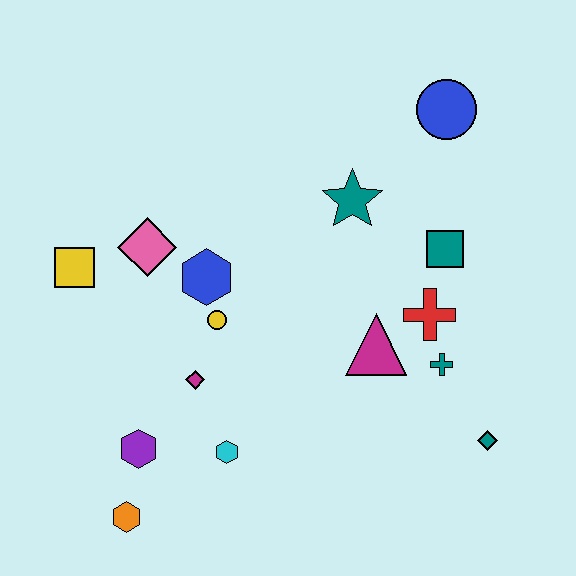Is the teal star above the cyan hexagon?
Yes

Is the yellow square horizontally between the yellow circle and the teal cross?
No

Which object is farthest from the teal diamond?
The yellow square is farthest from the teal diamond.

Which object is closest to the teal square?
The red cross is closest to the teal square.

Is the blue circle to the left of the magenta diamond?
No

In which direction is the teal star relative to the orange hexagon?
The teal star is above the orange hexagon.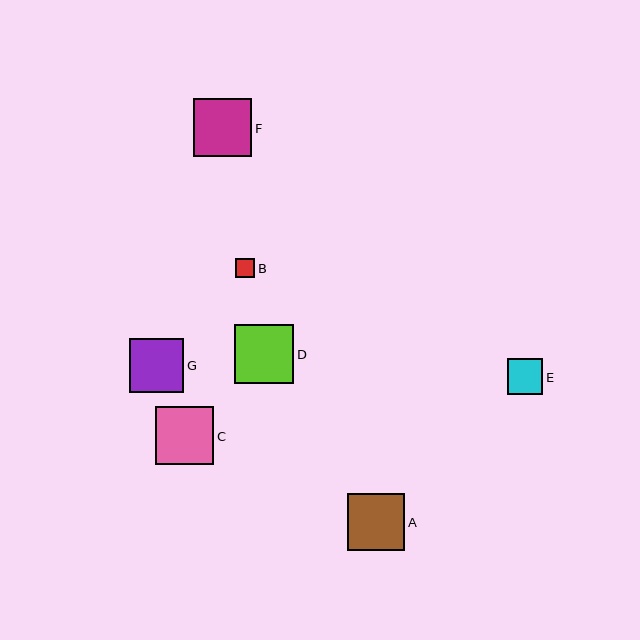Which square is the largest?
Square D is the largest with a size of approximately 59 pixels.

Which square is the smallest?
Square B is the smallest with a size of approximately 19 pixels.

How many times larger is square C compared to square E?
Square C is approximately 1.6 times the size of square E.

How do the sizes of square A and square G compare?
Square A and square G are approximately the same size.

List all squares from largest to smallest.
From largest to smallest: D, C, F, A, G, E, B.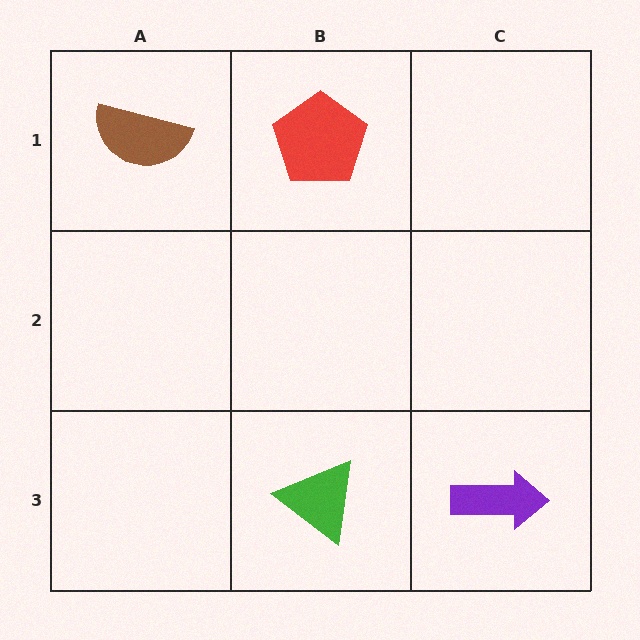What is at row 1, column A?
A brown semicircle.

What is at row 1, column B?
A red pentagon.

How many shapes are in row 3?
2 shapes.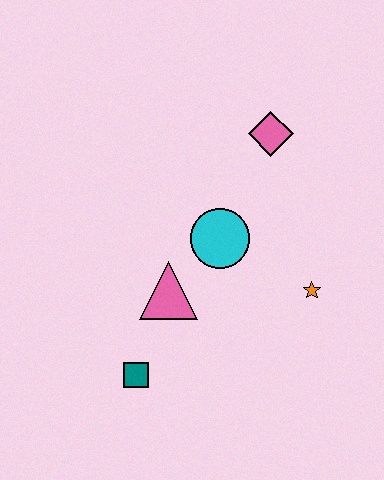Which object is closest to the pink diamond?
The cyan circle is closest to the pink diamond.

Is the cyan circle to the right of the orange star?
No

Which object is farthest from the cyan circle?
The teal square is farthest from the cyan circle.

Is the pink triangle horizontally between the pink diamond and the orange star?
No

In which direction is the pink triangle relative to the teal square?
The pink triangle is above the teal square.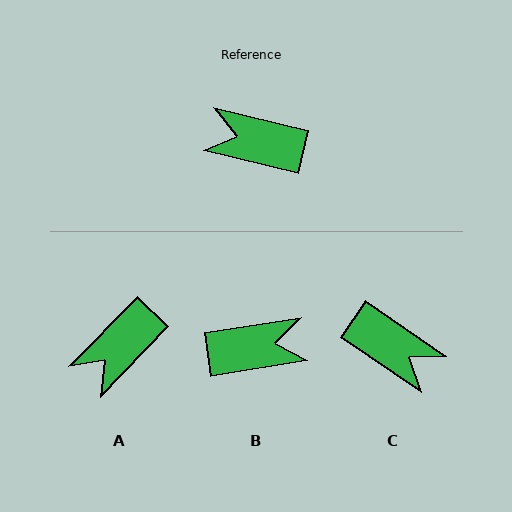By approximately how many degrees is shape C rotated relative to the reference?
Approximately 159 degrees counter-clockwise.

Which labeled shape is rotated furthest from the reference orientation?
C, about 159 degrees away.